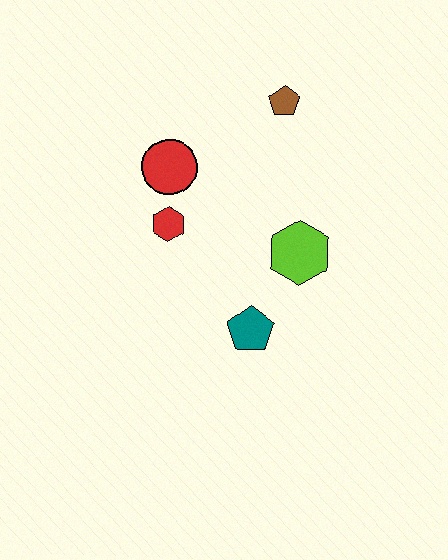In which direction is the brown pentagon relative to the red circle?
The brown pentagon is to the right of the red circle.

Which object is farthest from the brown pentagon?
The teal pentagon is farthest from the brown pentagon.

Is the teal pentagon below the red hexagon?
Yes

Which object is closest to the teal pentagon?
The lime hexagon is closest to the teal pentagon.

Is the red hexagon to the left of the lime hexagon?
Yes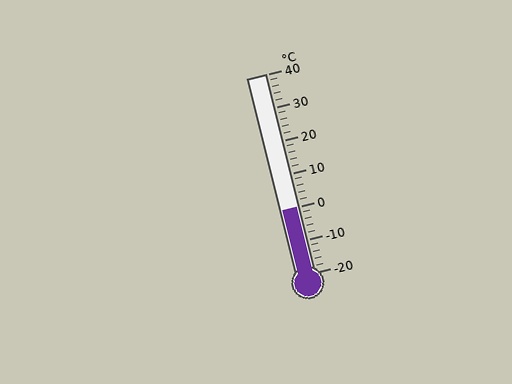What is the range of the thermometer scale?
The thermometer scale ranges from -20°C to 40°C.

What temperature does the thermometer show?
The thermometer shows approximately 0°C.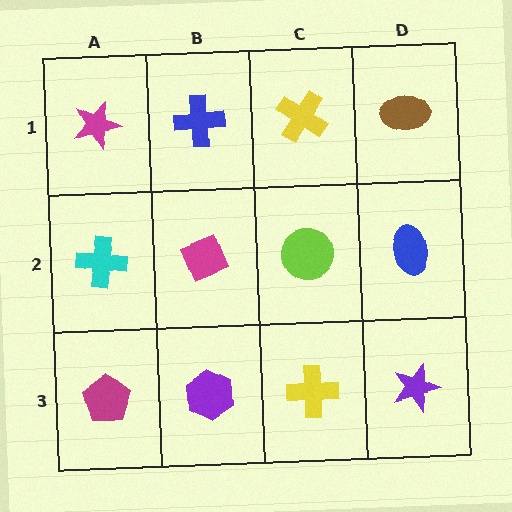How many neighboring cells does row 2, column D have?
3.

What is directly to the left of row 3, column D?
A yellow cross.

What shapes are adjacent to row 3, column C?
A lime circle (row 2, column C), a purple hexagon (row 3, column B), a purple star (row 3, column D).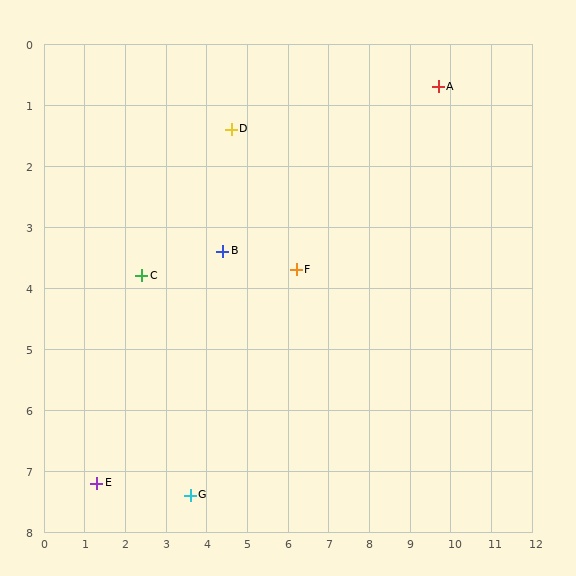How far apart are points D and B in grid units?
Points D and B are about 2.0 grid units apart.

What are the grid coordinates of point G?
Point G is at approximately (3.6, 7.4).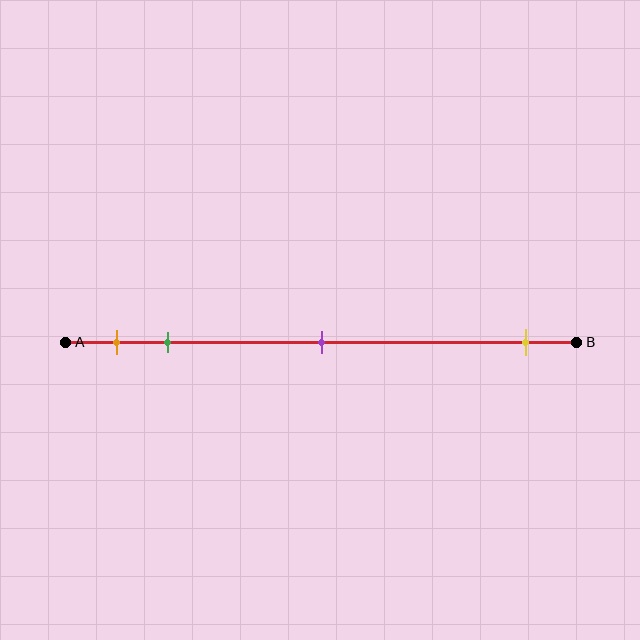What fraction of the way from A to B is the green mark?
The green mark is approximately 20% (0.2) of the way from A to B.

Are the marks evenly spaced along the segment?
No, the marks are not evenly spaced.